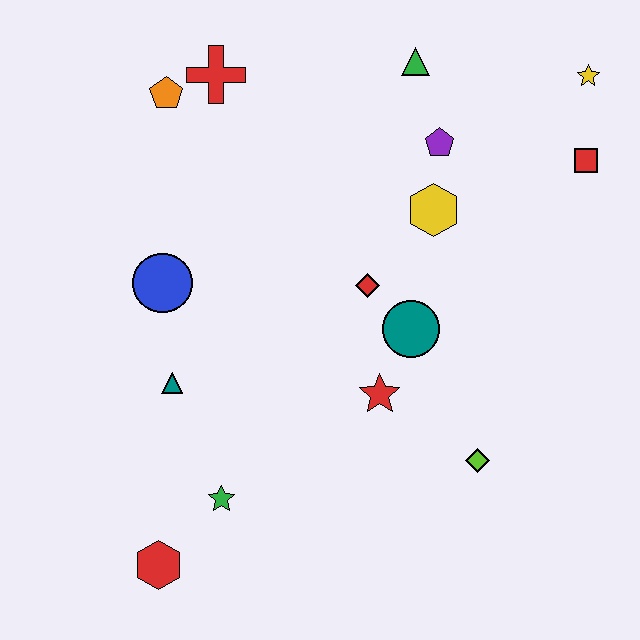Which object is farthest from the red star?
The yellow star is farthest from the red star.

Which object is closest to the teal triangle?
The blue circle is closest to the teal triangle.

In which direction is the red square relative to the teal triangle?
The red square is to the right of the teal triangle.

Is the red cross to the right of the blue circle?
Yes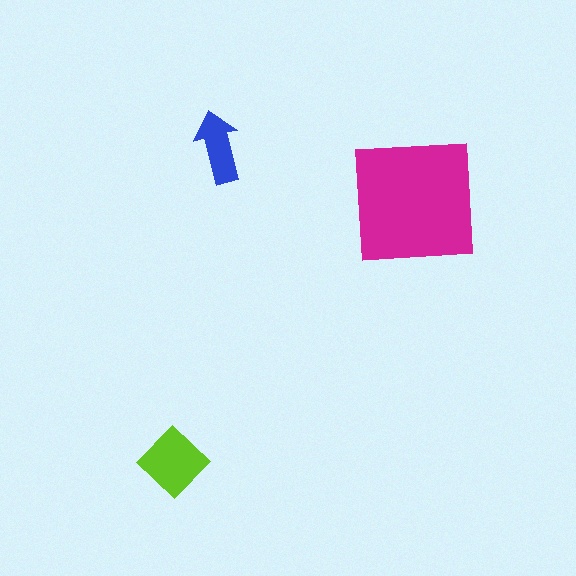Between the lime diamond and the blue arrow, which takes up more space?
The lime diamond.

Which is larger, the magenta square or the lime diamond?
The magenta square.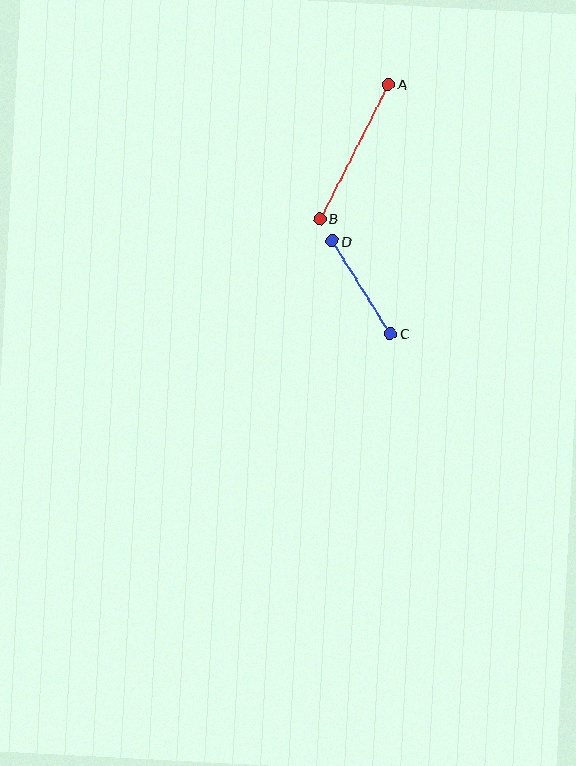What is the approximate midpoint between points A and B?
The midpoint is at approximately (354, 151) pixels.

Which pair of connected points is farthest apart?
Points A and B are farthest apart.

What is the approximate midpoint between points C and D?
The midpoint is at approximately (361, 287) pixels.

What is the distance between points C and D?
The distance is approximately 109 pixels.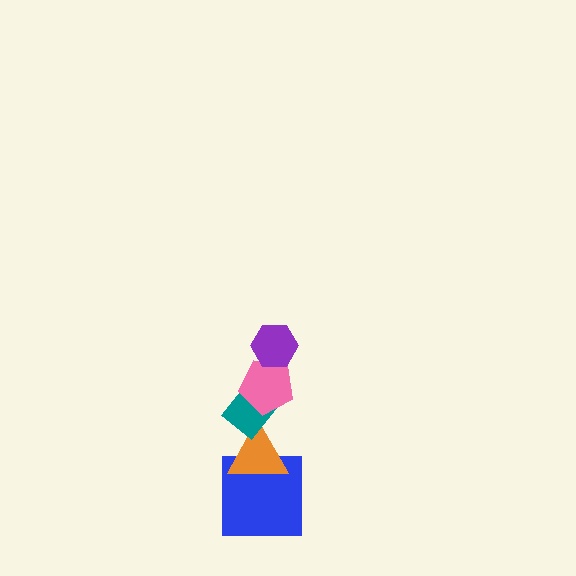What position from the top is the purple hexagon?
The purple hexagon is 1st from the top.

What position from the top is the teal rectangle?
The teal rectangle is 3rd from the top.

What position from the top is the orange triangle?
The orange triangle is 4th from the top.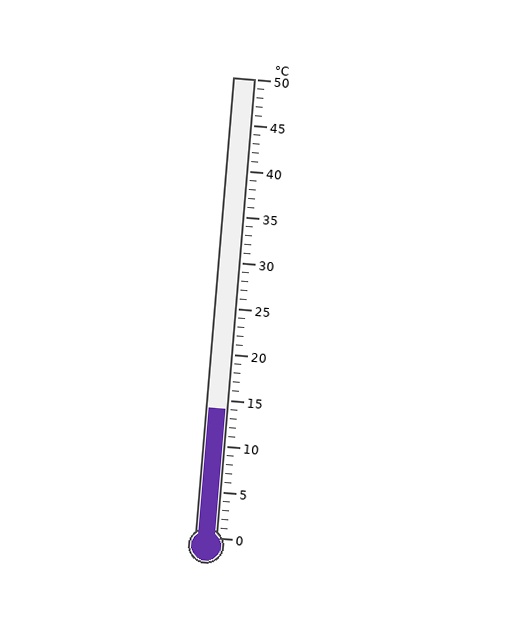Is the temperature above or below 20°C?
The temperature is below 20°C.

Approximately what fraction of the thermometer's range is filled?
The thermometer is filled to approximately 30% of its range.